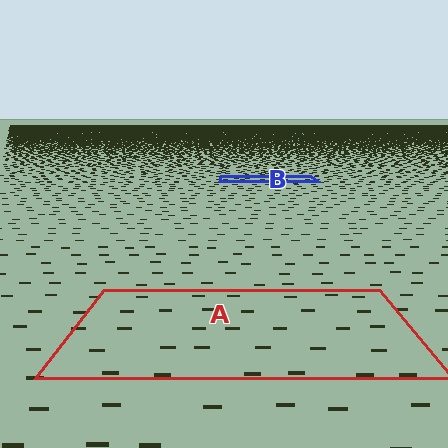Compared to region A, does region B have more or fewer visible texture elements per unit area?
Region B has more texture elements per unit area — they are packed more densely because it is farther away.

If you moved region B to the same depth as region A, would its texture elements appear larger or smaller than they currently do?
They would appear larger. At a closer depth, the same texture elements are projected at a bigger on-screen size.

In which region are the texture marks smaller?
The texture marks are smaller in region B, because it is farther away.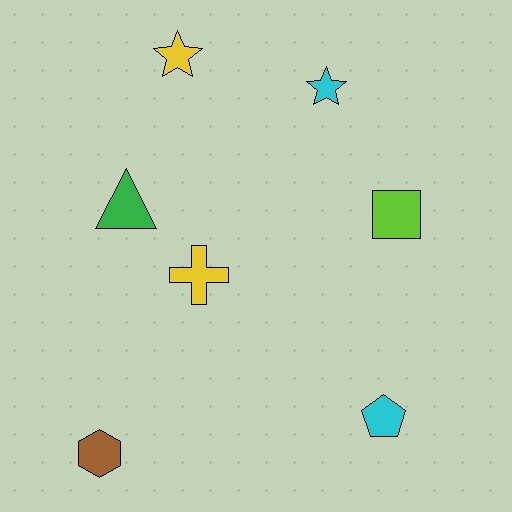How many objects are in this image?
There are 7 objects.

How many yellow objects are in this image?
There are 2 yellow objects.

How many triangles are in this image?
There is 1 triangle.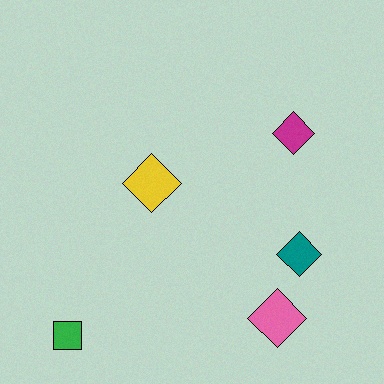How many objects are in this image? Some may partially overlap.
There are 5 objects.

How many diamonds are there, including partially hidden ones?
There are 4 diamonds.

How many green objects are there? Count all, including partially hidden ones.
There is 1 green object.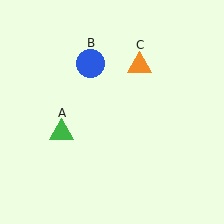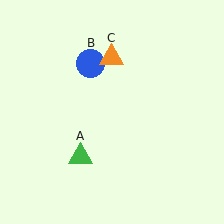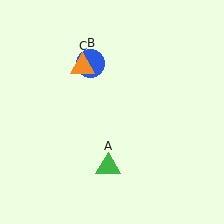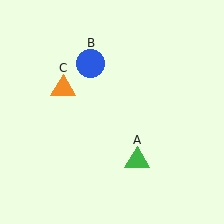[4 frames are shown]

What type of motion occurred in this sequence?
The green triangle (object A), orange triangle (object C) rotated counterclockwise around the center of the scene.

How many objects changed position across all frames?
2 objects changed position: green triangle (object A), orange triangle (object C).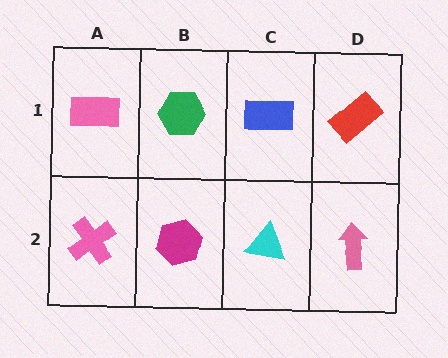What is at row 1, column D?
A red rectangle.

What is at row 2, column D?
A pink arrow.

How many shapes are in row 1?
4 shapes.